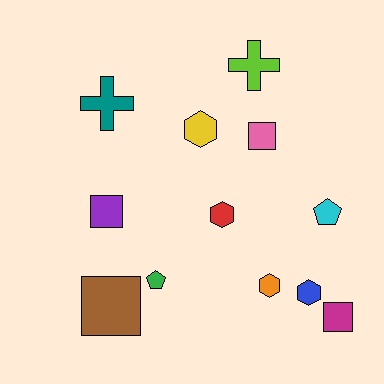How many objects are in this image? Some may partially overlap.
There are 12 objects.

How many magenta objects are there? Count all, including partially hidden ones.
There is 1 magenta object.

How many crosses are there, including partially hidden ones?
There are 2 crosses.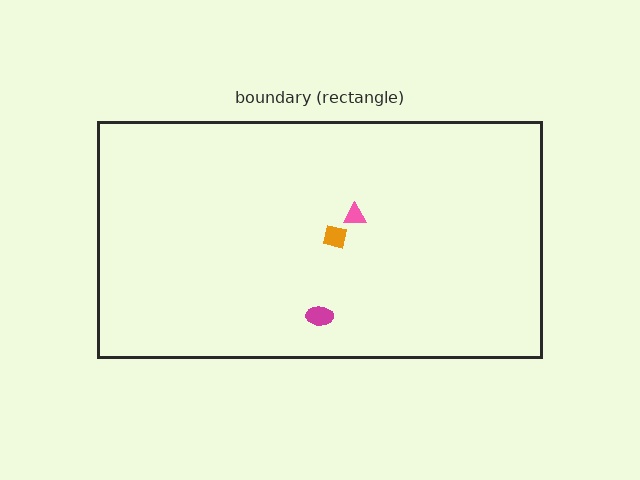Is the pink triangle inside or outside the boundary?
Inside.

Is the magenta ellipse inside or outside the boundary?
Inside.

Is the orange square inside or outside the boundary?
Inside.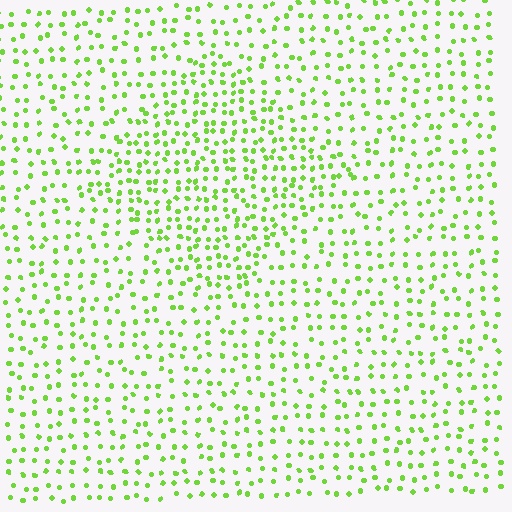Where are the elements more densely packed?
The elements are more densely packed inside the diamond boundary.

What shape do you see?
I see a diamond.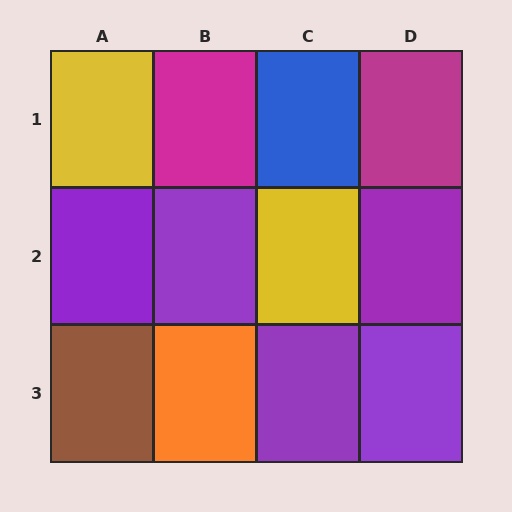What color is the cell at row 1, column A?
Yellow.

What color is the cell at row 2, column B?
Purple.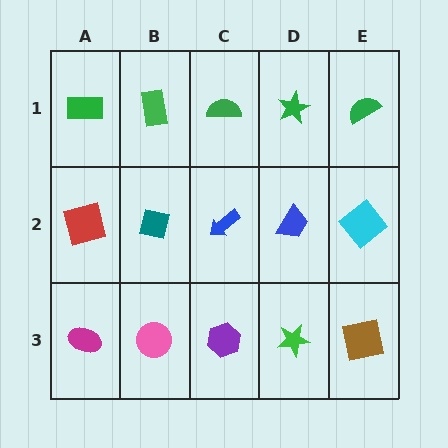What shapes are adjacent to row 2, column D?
A green star (row 1, column D), a green star (row 3, column D), a blue arrow (row 2, column C), a cyan diamond (row 2, column E).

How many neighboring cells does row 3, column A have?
2.